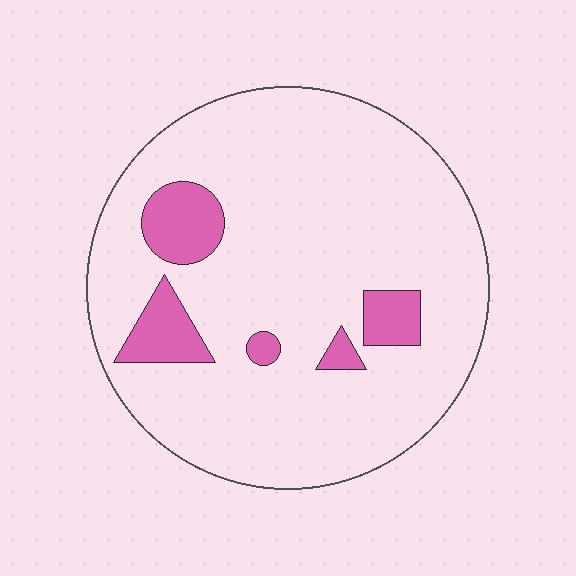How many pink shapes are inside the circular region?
5.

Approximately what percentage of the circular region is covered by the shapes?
Approximately 10%.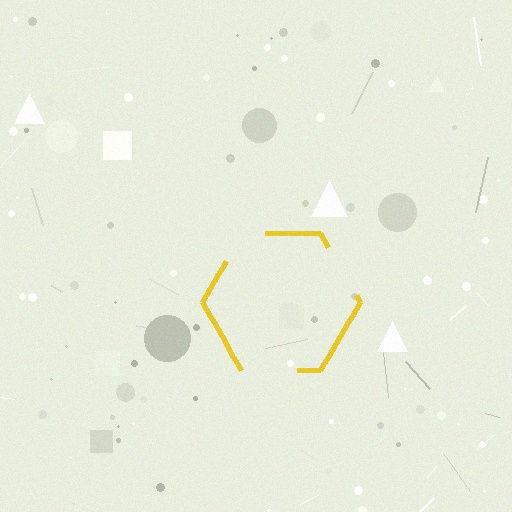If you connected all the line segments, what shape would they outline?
They would outline a hexagon.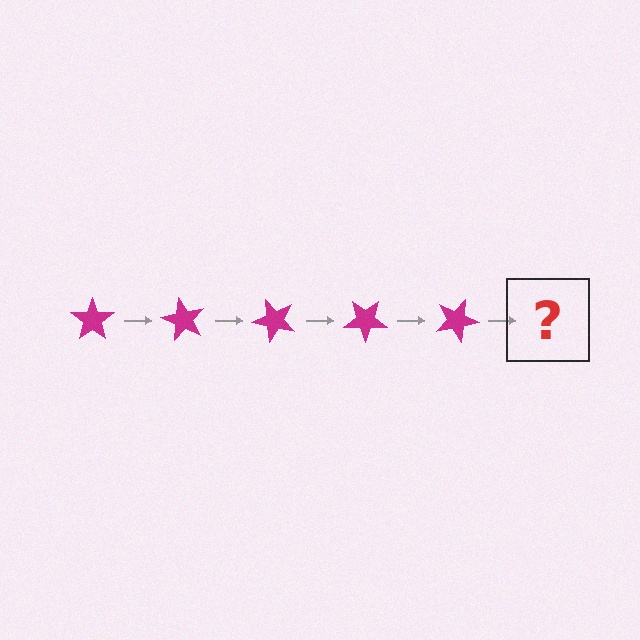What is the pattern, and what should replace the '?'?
The pattern is that the star rotates 60 degrees each step. The '?' should be a magenta star rotated 300 degrees.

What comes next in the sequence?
The next element should be a magenta star rotated 300 degrees.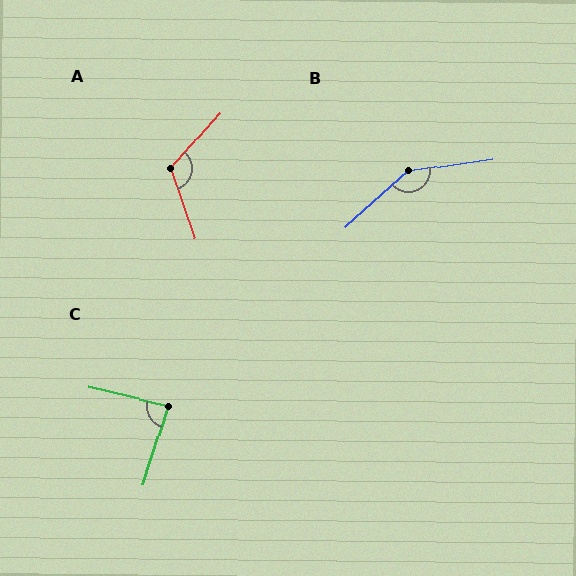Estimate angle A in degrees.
Approximately 119 degrees.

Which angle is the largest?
B, at approximately 147 degrees.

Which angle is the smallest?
C, at approximately 86 degrees.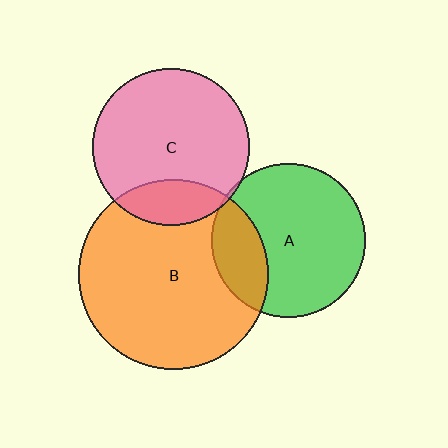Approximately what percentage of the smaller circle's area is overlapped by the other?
Approximately 5%.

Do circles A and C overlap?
Yes.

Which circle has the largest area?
Circle B (orange).